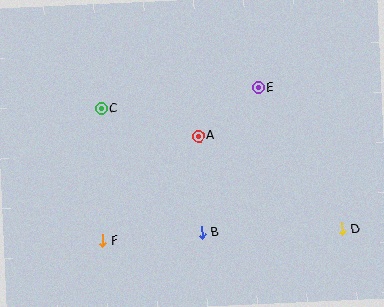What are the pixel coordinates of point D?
Point D is at (342, 229).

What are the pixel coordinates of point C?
Point C is at (101, 109).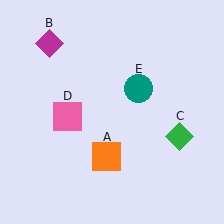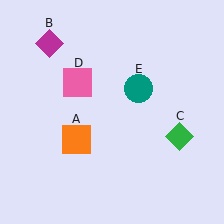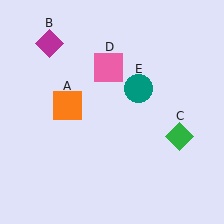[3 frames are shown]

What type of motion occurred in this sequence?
The orange square (object A), pink square (object D) rotated clockwise around the center of the scene.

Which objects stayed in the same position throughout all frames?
Magenta diamond (object B) and green diamond (object C) and teal circle (object E) remained stationary.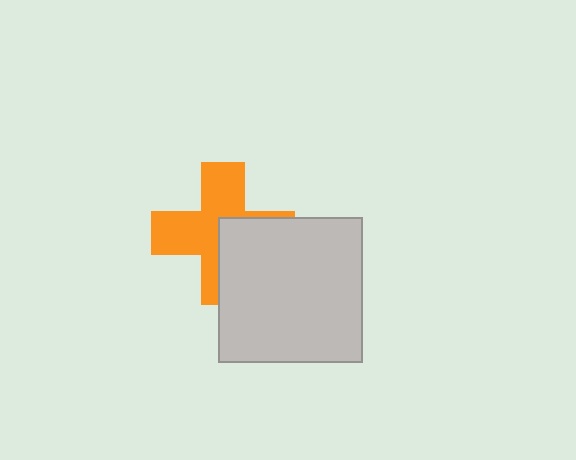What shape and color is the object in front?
The object in front is a light gray square.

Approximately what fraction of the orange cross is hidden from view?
Roughly 41% of the orange cross is hidden behind the light gray square.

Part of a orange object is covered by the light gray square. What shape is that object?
It is a cross.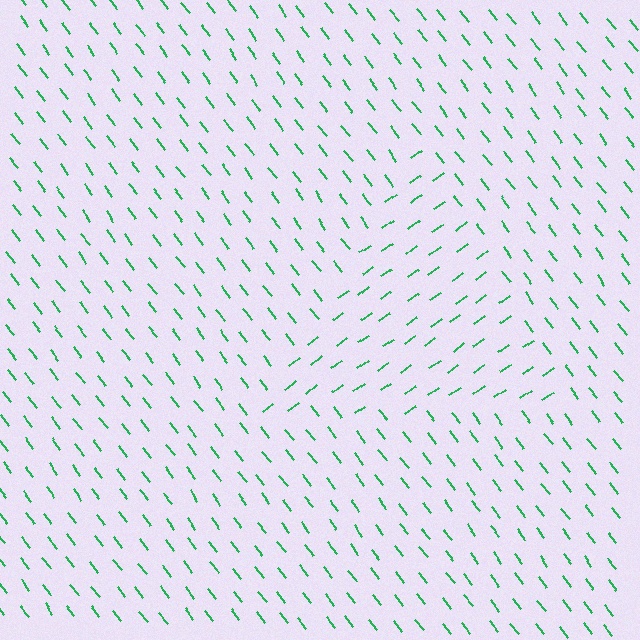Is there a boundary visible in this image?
Yes, there is a texture boundary formed by a change in line orientation.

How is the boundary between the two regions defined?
The boundary is defined purely by a change in line orientation (approximately 88 degrees difference). All lines are the same color and thickness.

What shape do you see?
I see a triangle.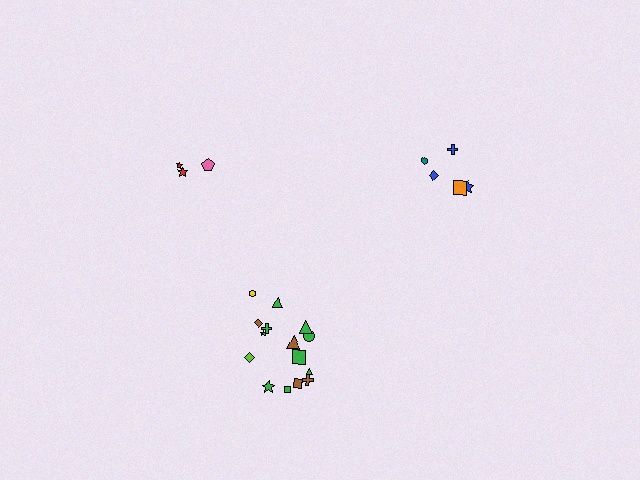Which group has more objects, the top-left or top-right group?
The top-right group.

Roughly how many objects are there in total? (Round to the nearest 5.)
Roughly 25 objects in total.